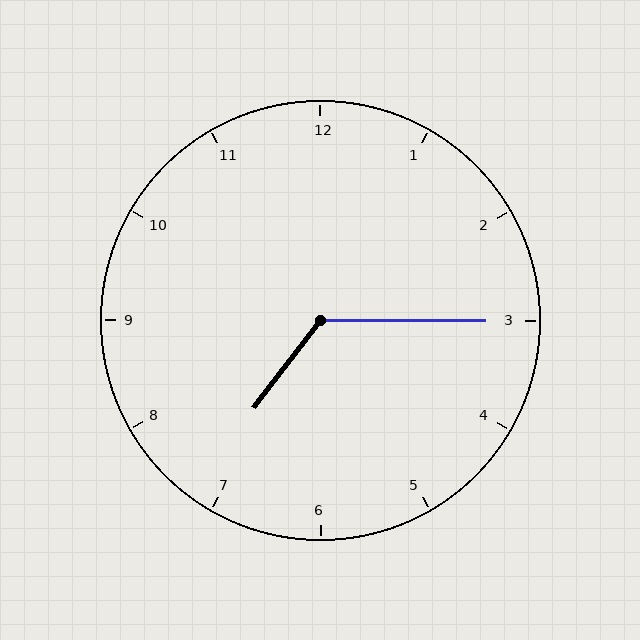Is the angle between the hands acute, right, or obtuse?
It is obtuse.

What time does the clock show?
7:15.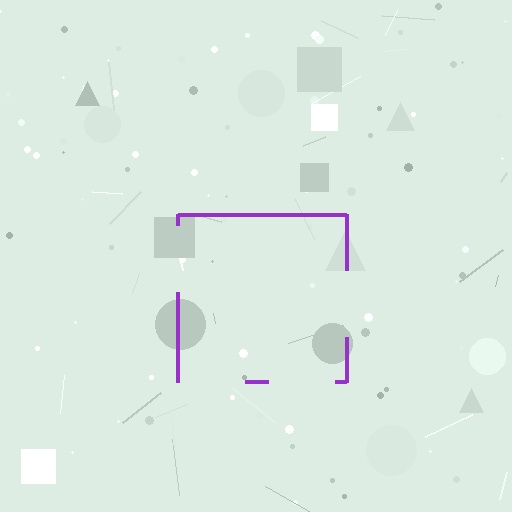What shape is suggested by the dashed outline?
The dashed outline suggests a square.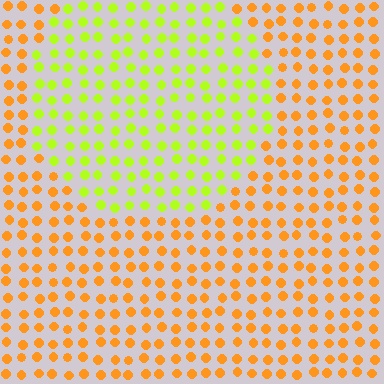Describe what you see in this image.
The image is filled with small orange elements in a uniform arrangement. A circle-shaped region is visible where the elements are tinted to a slightly different hue, forming a subtle color boundary.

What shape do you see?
I see a circle.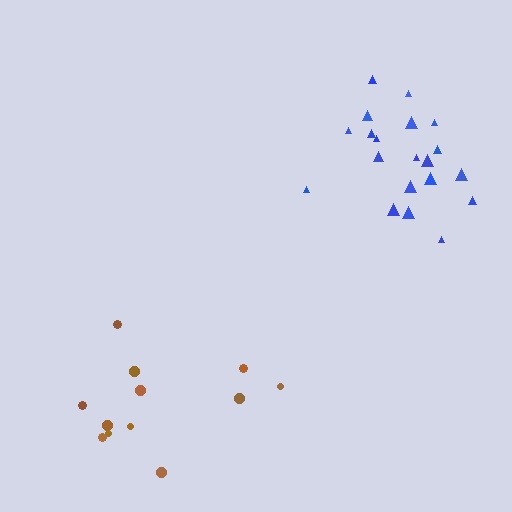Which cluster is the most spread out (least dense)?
Brown.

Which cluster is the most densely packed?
Blue.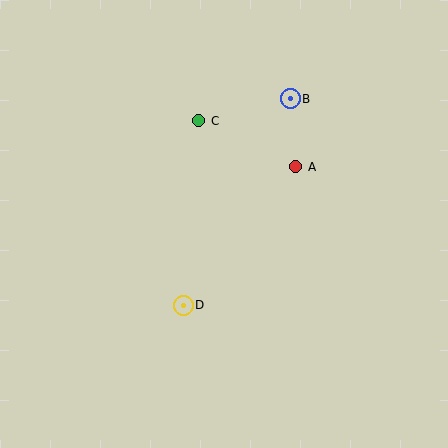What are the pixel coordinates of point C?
Point C is at (199, 121).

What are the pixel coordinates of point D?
Point D is at (183, 305).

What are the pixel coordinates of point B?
Point B is at (290, 99).